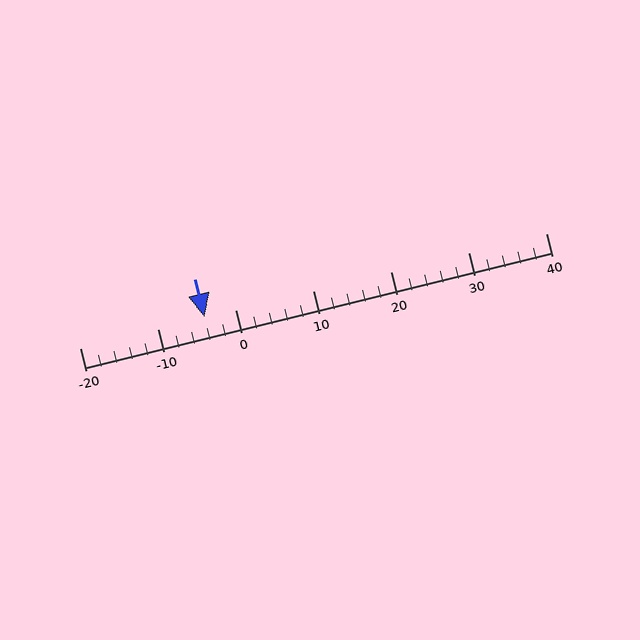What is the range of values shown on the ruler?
The ruler shows values from -20 to 40.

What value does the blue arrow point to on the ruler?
The blue arrow points to approximately -4.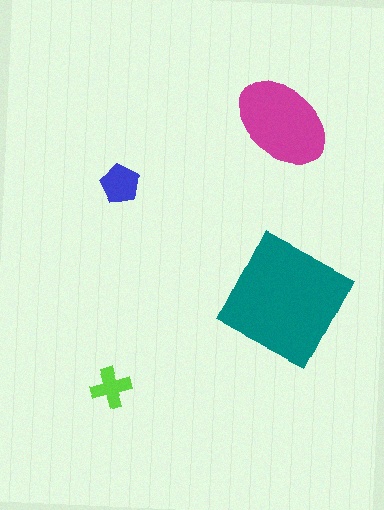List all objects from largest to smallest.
The teal square, the magenta ellipse, the blue pentagon, the lime cross.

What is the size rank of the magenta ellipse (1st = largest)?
2nd.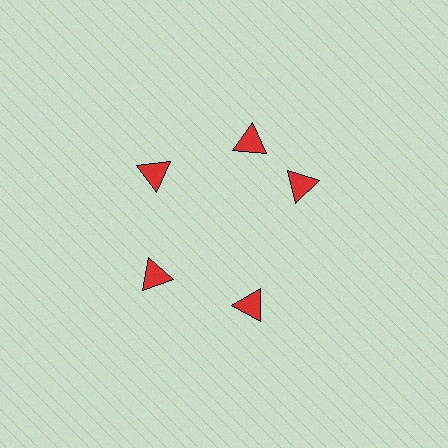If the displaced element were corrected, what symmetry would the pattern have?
It would have 5-fold rotational symmetry — the pattern would map onto itself every 72 degrees.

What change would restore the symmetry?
The symmetry would be restored by rotating it back into even spacing with its neighbors so that all 5 triangles sit at equal angles and equal distance from the center.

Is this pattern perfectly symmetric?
No. The 5 red triangles are arranged in a ring, but one element near the 3 o'clock position is rotated out of alignment along the ring, breaking the 5-fold rotational symmetry.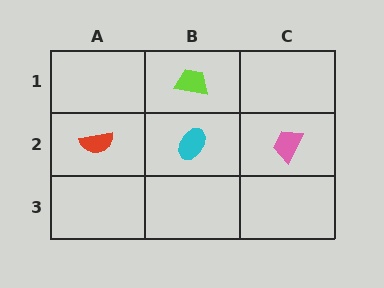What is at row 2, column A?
A red semicircle.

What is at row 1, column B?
A lime trapezoid.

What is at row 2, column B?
A cyan ellipse.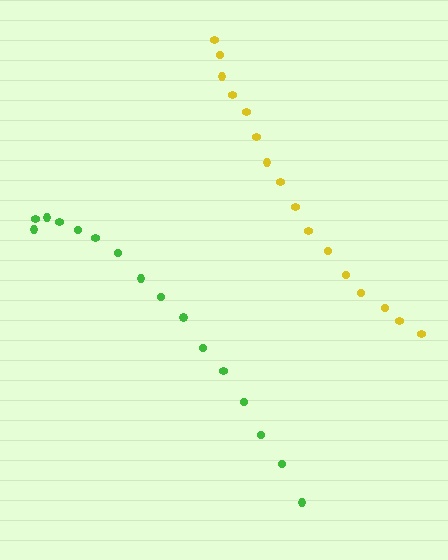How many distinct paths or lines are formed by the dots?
There are 2 distinct paths.